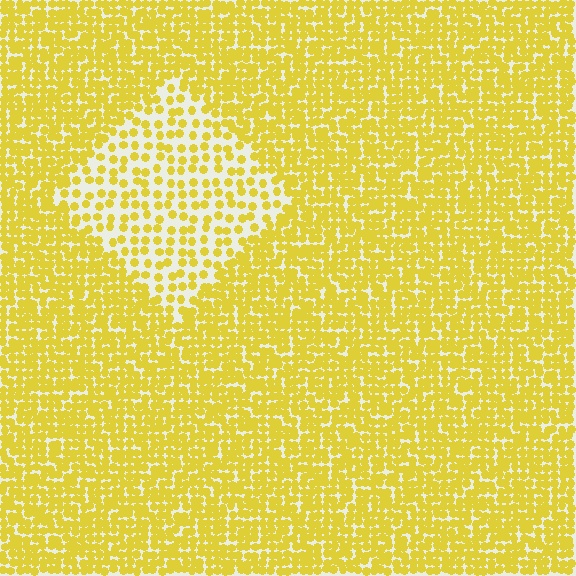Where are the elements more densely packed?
The elements are more densely packed outside the diamond boundary.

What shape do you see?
I see a diamond.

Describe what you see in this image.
The image contains small yellow elements arranged at two different densities. A diamond-shaped region is visible where the elements are less densely packed than the surrounding area.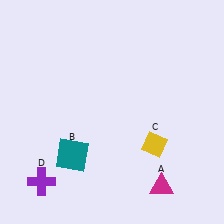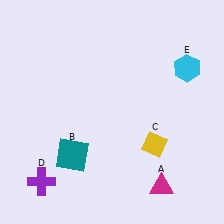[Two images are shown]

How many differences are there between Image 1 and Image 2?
There is 1 difference between the two images.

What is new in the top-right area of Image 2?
A cyan hexagon (E) was added in the top-right area of Image 2.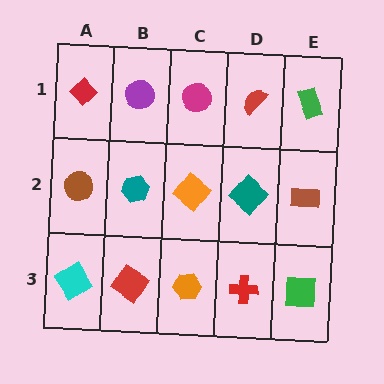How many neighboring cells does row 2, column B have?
4.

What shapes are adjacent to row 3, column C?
An orange diamond (row 2, column C), a red diamond (row 3, column B), a red cross (row 3, column D).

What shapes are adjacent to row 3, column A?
A brown circle (row 2, column A), a red diamond (row 3, column B).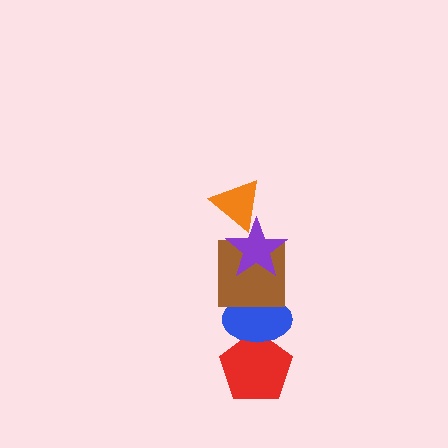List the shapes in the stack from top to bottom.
From top to bottom: the orange triangle, the purple star, the brown square, the blue ellipse, the red pentagon.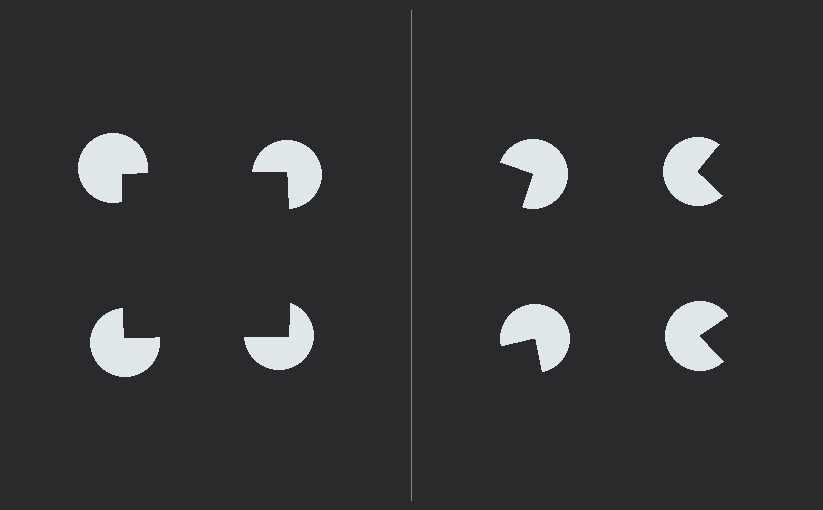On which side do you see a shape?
An illusory square appears on the left side. On the right side the wedge cuts are rotated, so no coherent shape forms.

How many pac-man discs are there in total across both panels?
8 — 4 on each side.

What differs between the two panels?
The pac-man discs are positioned identically on both sides; only the wedge orientations differ. On the left they align to a square; on the right they are misaligned.